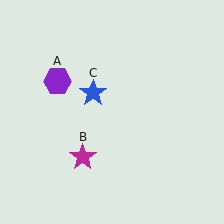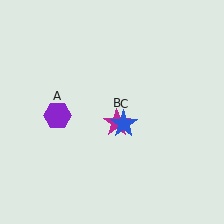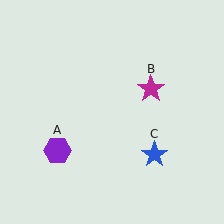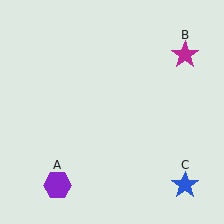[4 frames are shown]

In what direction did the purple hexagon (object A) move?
The purple hexagon (object A) moved down.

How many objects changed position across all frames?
3 objects changed position: purple hexagon (object A), magenta star (object B), blue star (object C).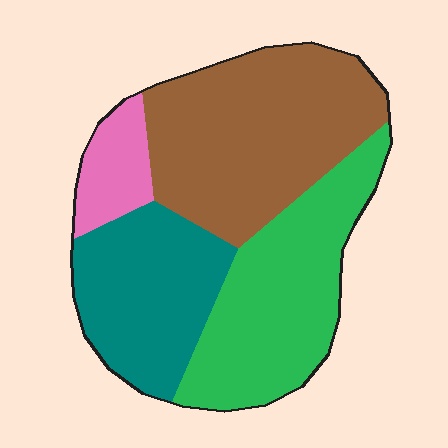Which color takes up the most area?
Brown, at roughly 35%.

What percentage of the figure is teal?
Teal takes up about one quarter (1/4) of the figure.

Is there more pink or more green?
Green.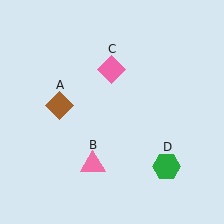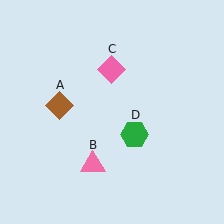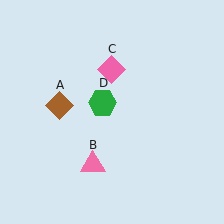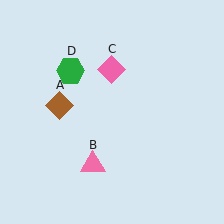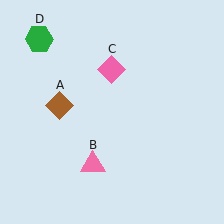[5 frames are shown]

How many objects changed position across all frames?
1 object changed position: green hexagon (object D).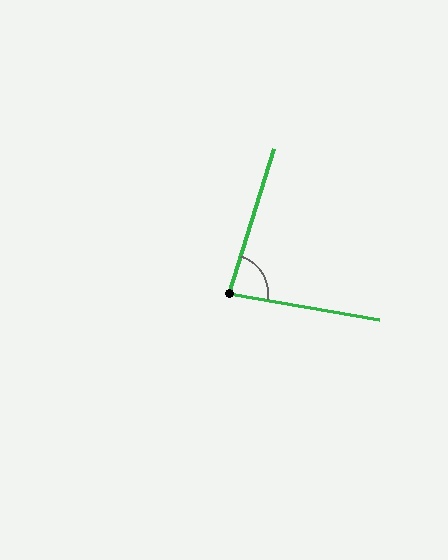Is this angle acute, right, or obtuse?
It is acute.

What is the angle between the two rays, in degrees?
Approximately 83 degrees.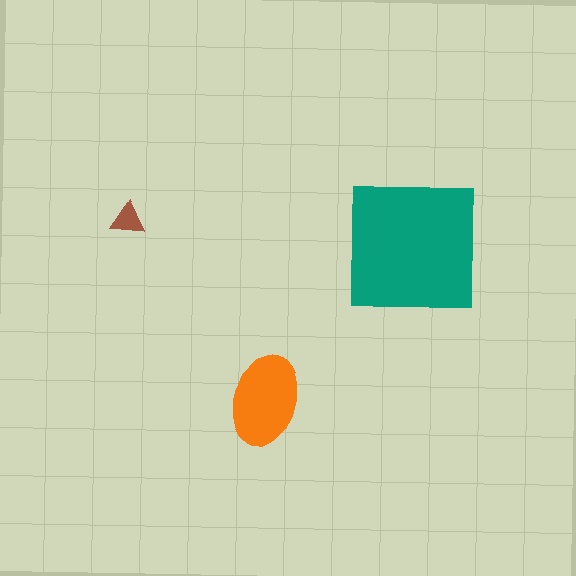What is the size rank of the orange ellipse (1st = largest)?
2nd.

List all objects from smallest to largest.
The brown triangle, the orange ellipse, the teal square.